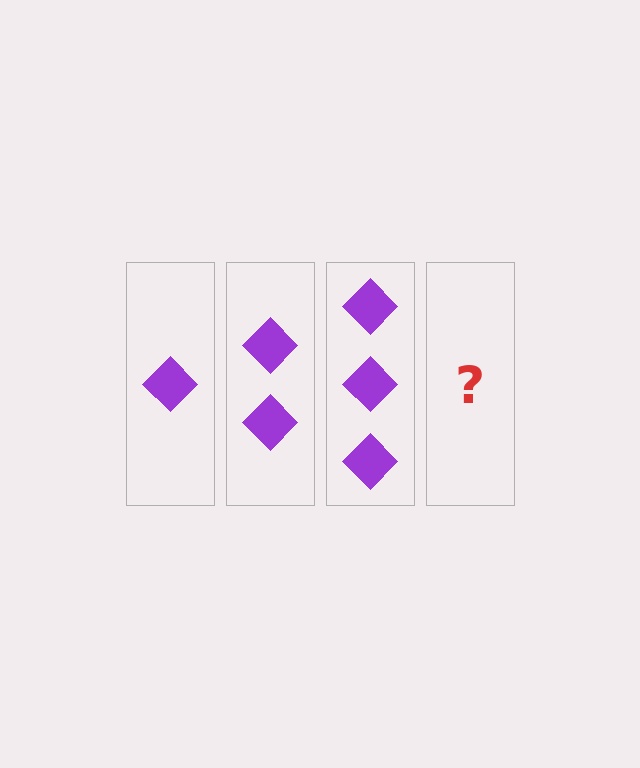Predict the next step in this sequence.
The next step is 4 diamonds.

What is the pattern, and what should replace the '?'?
The pattern is that each step adds one more diamond. The '?' should be 4 diamonds.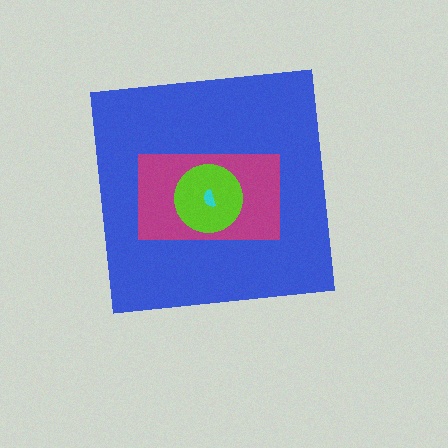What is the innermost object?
The cyan semicircle.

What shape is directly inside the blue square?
The magenta rectangle.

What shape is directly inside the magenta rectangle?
The lime circle.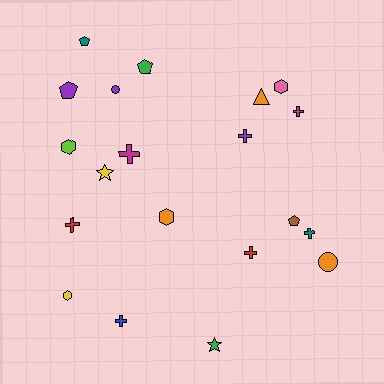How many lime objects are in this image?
There is 1 lime object.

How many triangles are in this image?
There is 1 triangle.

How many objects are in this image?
There are 20 objects.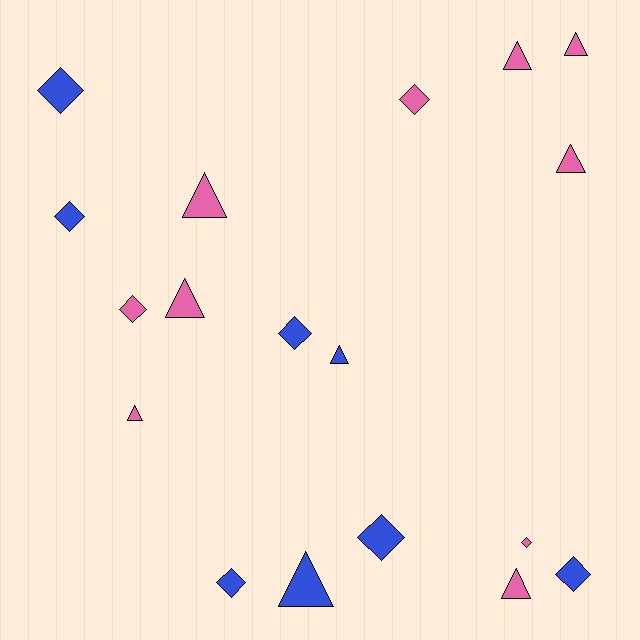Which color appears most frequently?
Pink, with 10 objects.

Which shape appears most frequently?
Triangle, with 9 objects.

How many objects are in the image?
There are 18 objects.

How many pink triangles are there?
There are 7 pink triangles.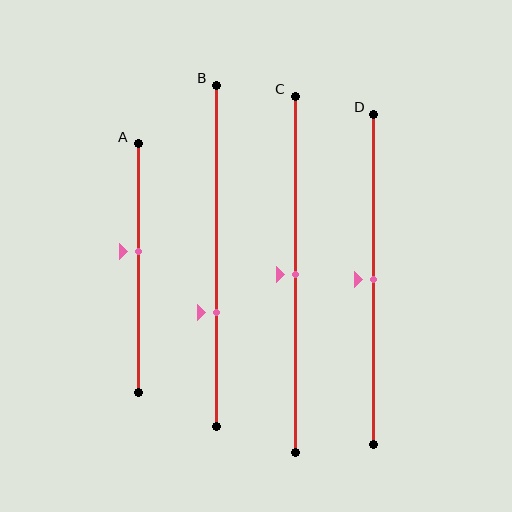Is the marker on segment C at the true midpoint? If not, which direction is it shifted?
Yes, the marker on segment C is at the true midpoint.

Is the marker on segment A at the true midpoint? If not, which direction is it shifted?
No, the marker on segment A is shifted upward by about 7% of the segment length.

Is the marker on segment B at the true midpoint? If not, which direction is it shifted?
No, the marker on segment B is shifted downward by about 16% of the segment length.